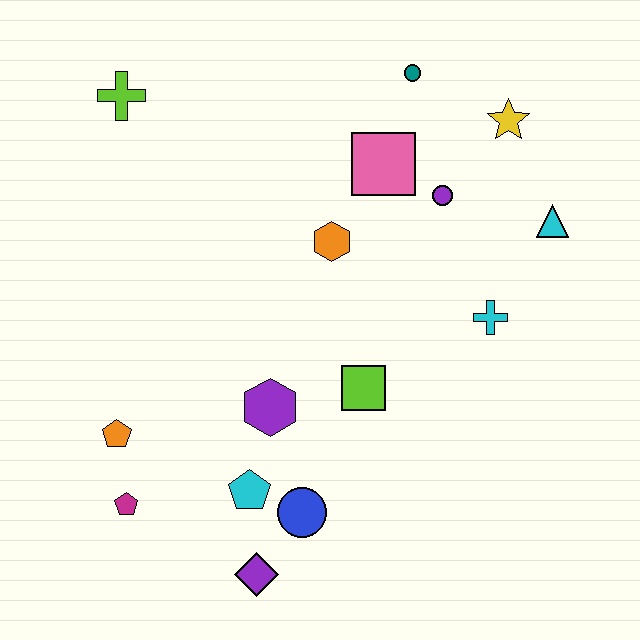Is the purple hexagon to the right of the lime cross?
Yes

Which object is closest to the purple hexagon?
The cyan pentagon is closest to the purple hexagon.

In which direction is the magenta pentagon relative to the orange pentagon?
The magenta pentagon is below the orange pentagon.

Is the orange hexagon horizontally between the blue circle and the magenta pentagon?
No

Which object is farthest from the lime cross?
The purple diamond is farthest from the lime cross.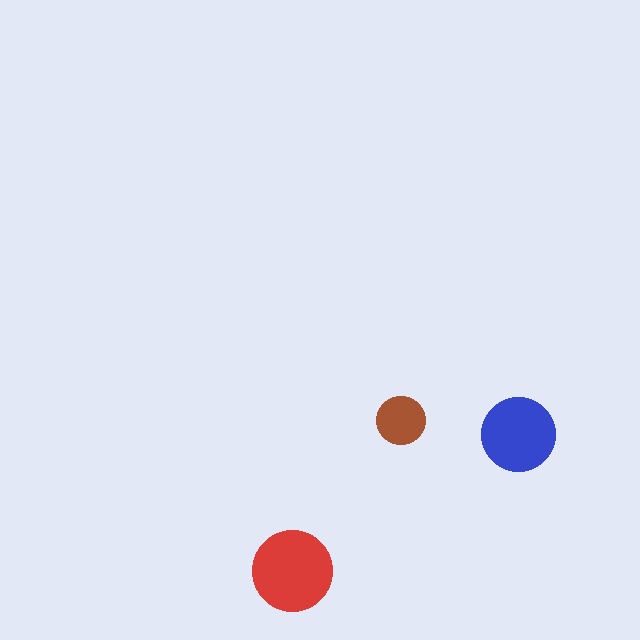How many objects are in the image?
There are 3 objects in the image.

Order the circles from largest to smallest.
the red one, the blue one, the brown one.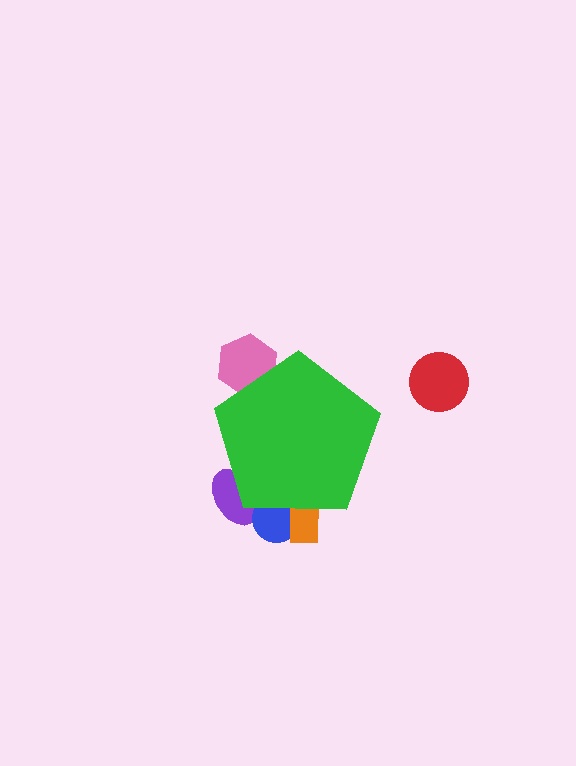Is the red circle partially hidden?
No, the red circle is fully visible.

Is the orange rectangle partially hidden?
Yes, the orange rectangle is partially hidden behind the green pentagon.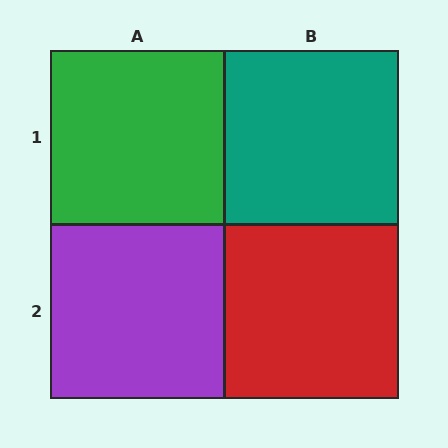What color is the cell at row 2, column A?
Purple.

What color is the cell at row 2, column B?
Red.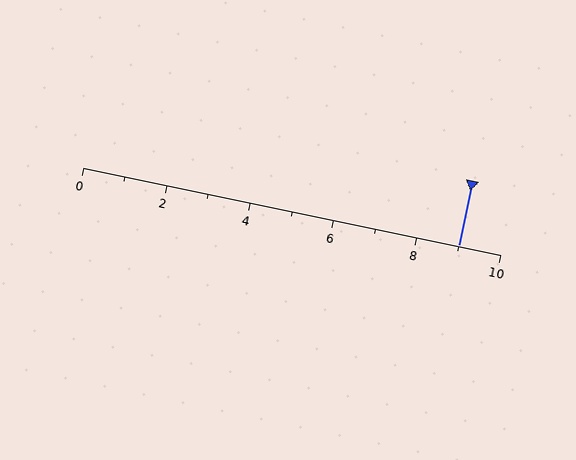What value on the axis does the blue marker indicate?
The marker indicates approximately 9.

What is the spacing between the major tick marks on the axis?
The major ticks are spaced 2 apart.